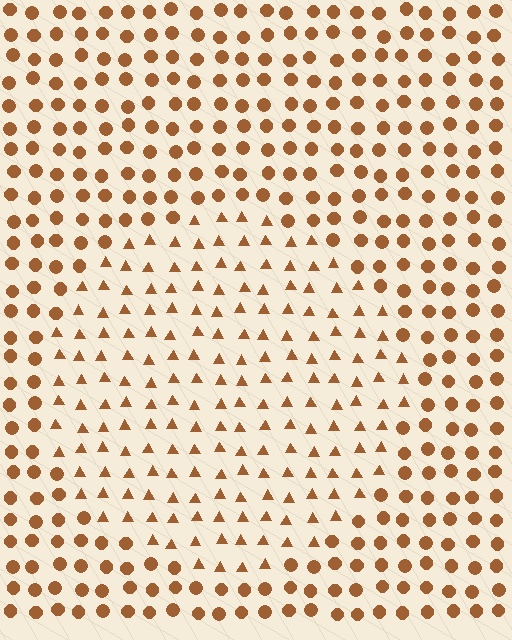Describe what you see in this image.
The image is filled with small brown elements arranged in a uniform grid. A circle-shaped region contains triangles, while the surrounding area contains circles. The boundary is defined purely by the change in element shape.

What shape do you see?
I see a circle.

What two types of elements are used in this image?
The image uses triangles inside the circle region and circles outside it.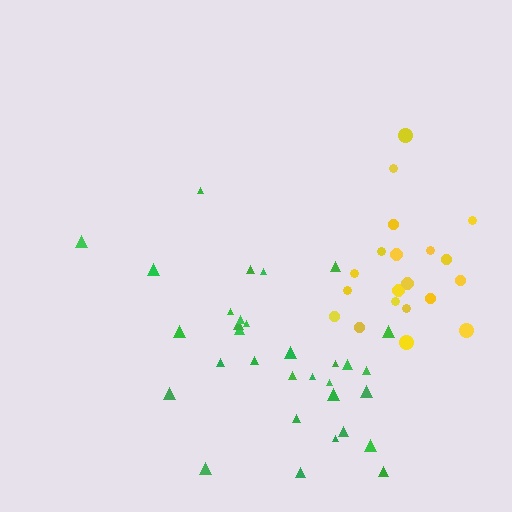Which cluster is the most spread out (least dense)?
Green.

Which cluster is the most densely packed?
Yellow.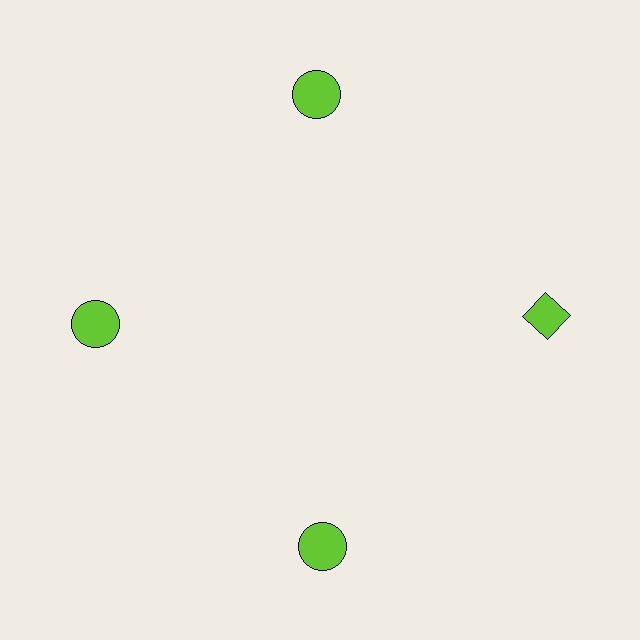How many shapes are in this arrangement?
There are 4 shapes arranged in a ring pattern.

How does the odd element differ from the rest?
It has a different shape: diamond instead of circle.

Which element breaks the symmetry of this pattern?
The lime diamond at roughly the 3 o'clock position breaks the symmetry. All other shapes are lime circles.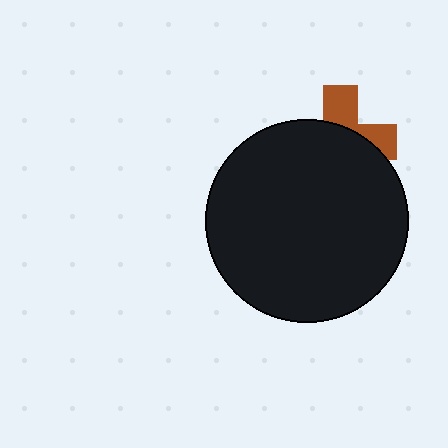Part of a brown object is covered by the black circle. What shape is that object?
It is a cross.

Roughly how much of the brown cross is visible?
A small part of it is visible (roughly 34%).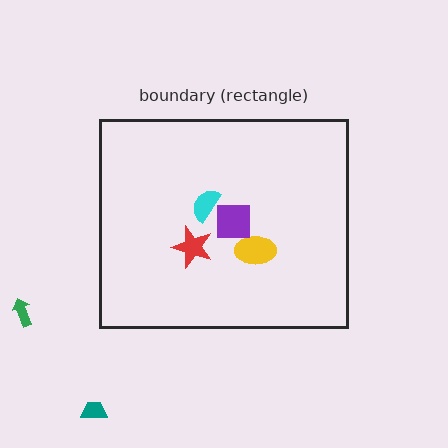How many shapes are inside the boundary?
4 inside, 2 outside.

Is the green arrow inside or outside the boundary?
Outside.